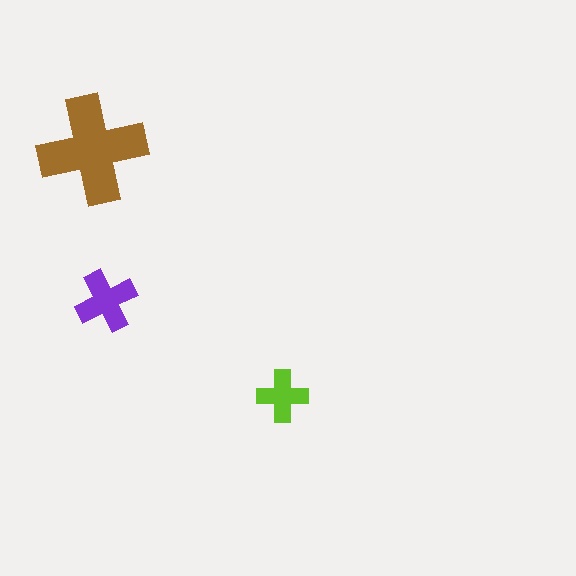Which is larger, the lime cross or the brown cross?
The brown one.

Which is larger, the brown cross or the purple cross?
The brown one.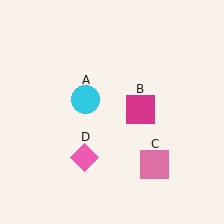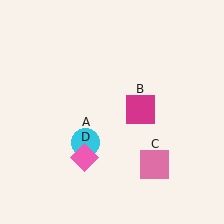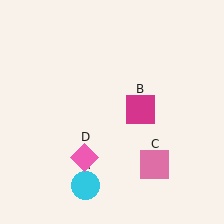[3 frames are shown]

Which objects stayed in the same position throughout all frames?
Magenta square (object B) and pink square (object C) and pink diamond (object D) remained stationary.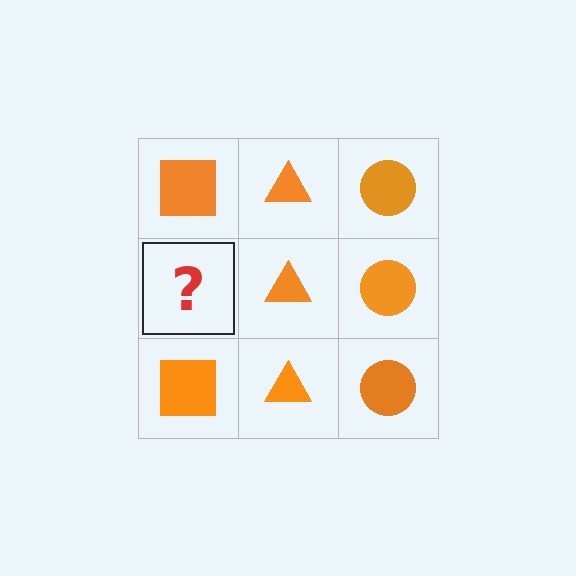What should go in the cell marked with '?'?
The missing cell should contain an orange square.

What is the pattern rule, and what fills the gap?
The rule is that each column has a consistent shape. The gap should be filled with an orange square.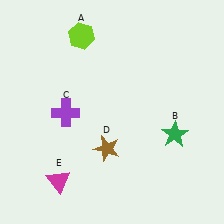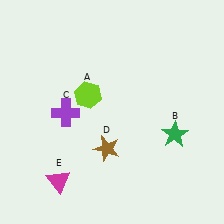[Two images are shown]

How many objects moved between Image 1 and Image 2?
1 object moved between the two images.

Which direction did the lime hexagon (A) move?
The lime hexagon (A) moved down.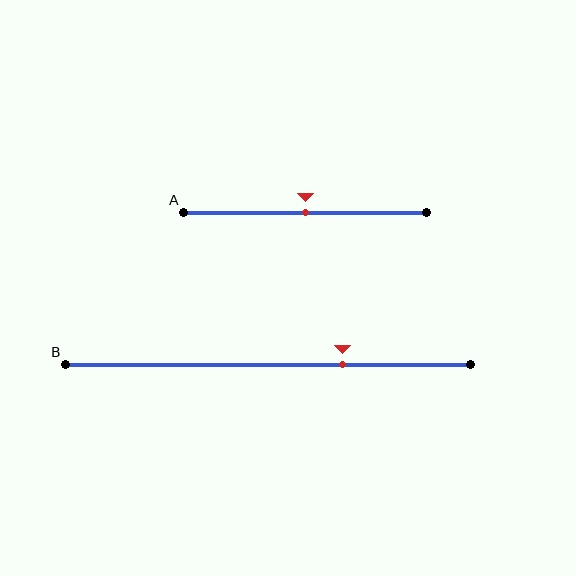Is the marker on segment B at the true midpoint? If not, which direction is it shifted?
No, the marker on segment B is shifted to the right by about 18% of the segment length.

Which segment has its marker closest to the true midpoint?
Segment A has its marker closest to the true midpoint.